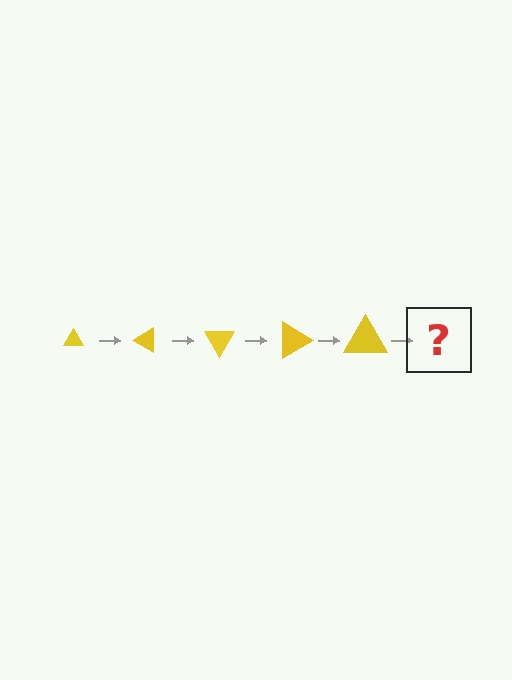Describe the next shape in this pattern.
It should be a triangle, larger than the previous one and rotated 150 degrees from the start.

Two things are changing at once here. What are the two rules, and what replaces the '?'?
The two rules are that the triangle grows larger each step and it rotates 30 degrees each step. The '?' should be a triangle, larger than the previous one and rotated 150 degrees from the start.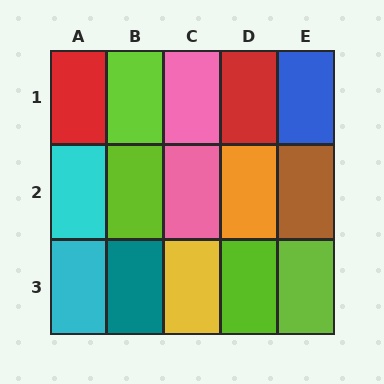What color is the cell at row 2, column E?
Brown.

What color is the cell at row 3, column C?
Yellow.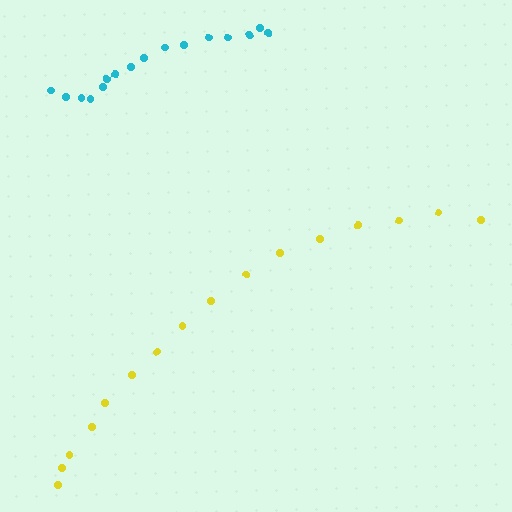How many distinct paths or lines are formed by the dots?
There are 2 distinct paths.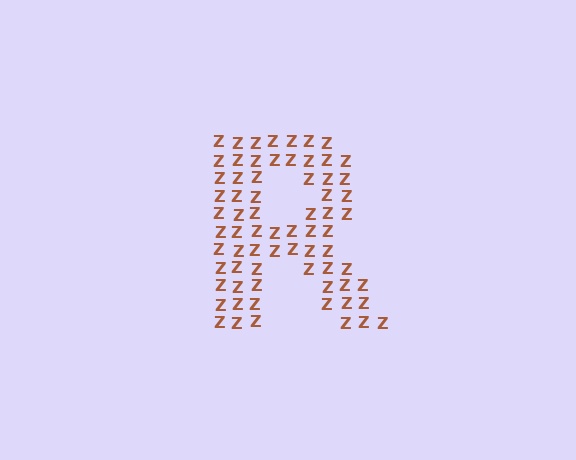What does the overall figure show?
The overall figure shows the letter R.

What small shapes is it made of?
It is made of small letter Z's.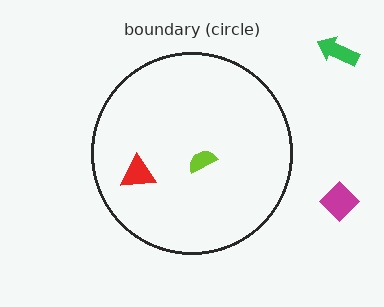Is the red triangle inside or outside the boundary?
Inside.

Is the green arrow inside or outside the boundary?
Outside.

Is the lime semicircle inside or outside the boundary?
Inside.